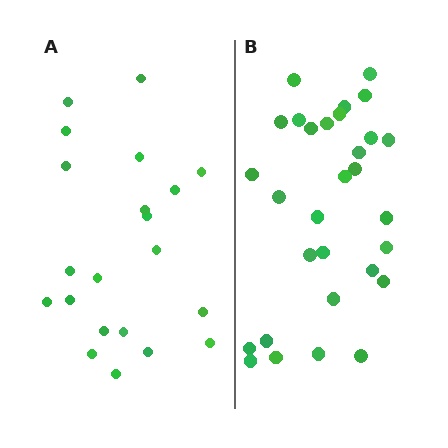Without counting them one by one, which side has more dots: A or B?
Region B (the right region) has more dots.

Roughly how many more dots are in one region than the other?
Region B has roughly 8 or so more dots than region A.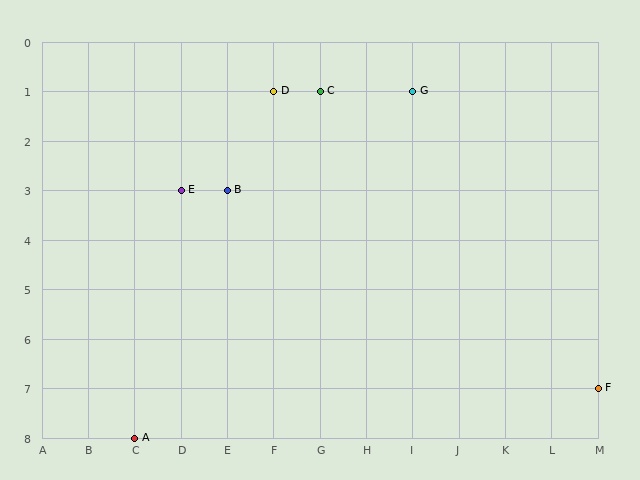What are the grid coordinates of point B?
Point B is at grid coordinates (E, 3).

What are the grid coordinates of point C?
Point C is at grid coordinates (G, 1).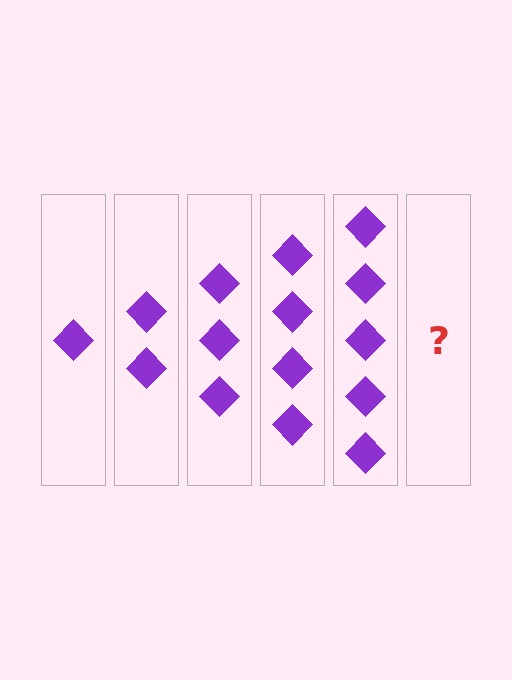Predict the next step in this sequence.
The next step is 6 diamonds.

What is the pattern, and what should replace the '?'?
The pattern is that each step adds one more diamond. The '?' should be 6 diamonds.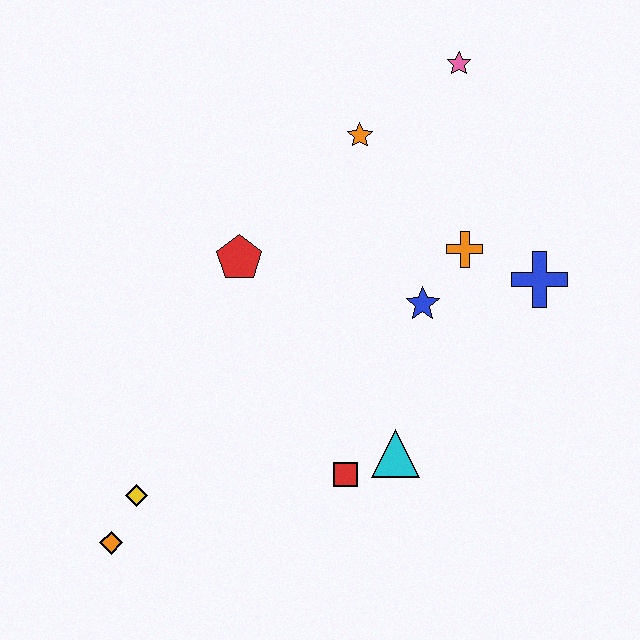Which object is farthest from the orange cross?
The orange diamond is farthest from the orange cross.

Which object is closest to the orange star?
The pink star is closest to the orange star.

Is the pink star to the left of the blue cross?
Yes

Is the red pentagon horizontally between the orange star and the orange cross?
No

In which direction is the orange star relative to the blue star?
The orange star is above the blue star.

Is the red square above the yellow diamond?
Yes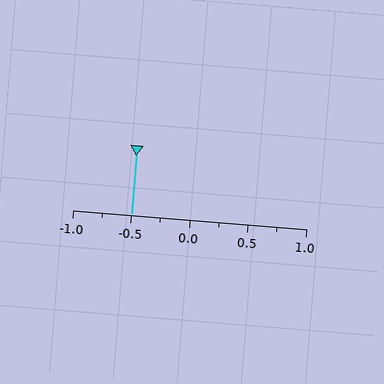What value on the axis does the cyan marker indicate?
The marker indicates approximately -0.5.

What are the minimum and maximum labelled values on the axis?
The axis runs from -1.0 to 1.0.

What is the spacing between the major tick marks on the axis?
The major ticks are spaced 0.5 apart.